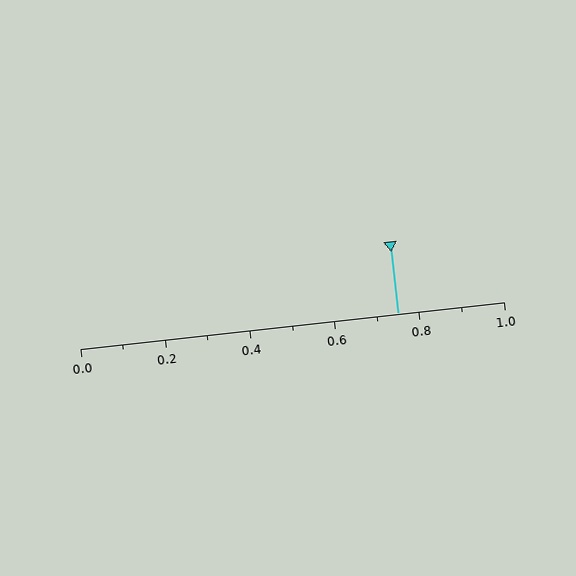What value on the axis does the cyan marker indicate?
The marker indicates approximately 0.75.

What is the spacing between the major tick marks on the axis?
The major ticks are spaced 0.2 apart.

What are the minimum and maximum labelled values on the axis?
The axis runs from 0.0 to 1.0.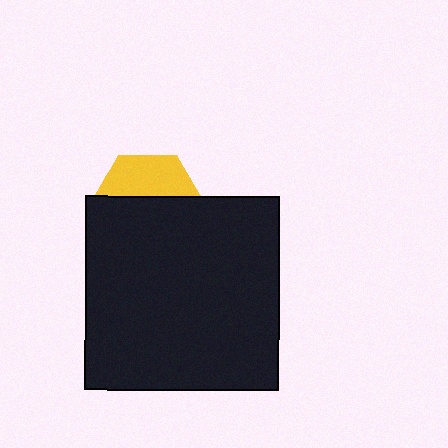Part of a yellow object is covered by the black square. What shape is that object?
It is a hexagon.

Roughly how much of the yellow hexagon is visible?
A small part of it is visible (roughly 36%).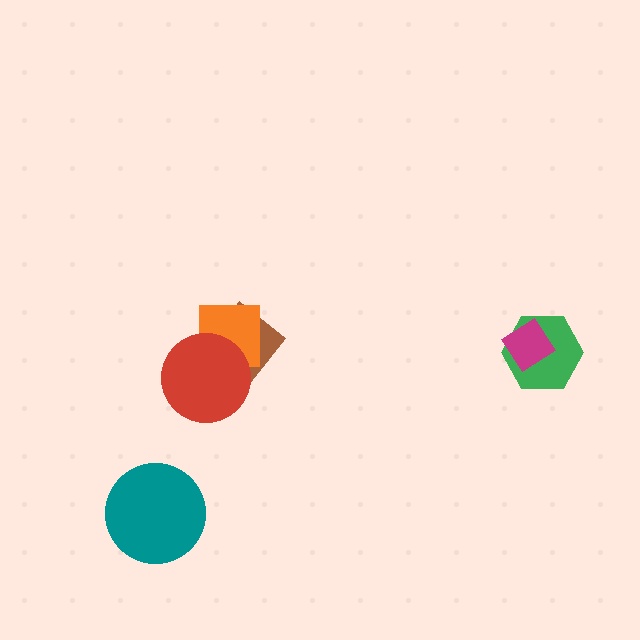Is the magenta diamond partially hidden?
No, no other shape covers it.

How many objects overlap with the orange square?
2 objects overlap with the orange square.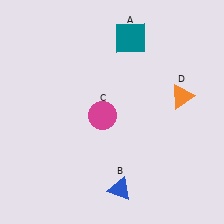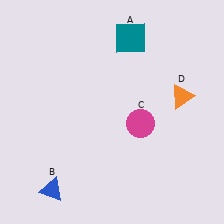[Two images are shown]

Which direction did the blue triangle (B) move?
The blue triangle (B) moved left.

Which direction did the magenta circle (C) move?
The magenta circle (C) moved right.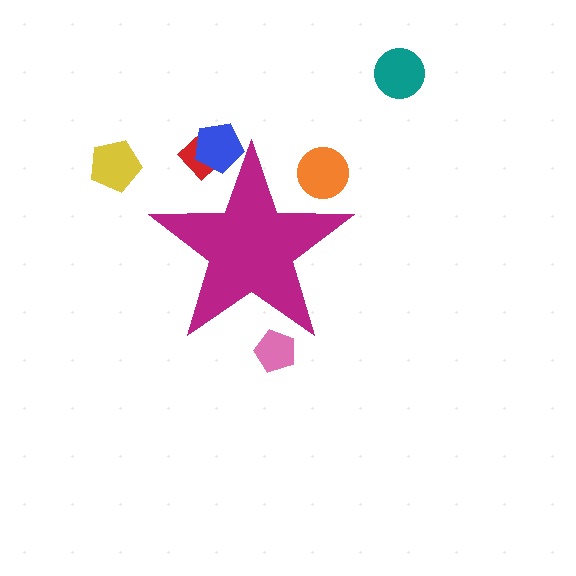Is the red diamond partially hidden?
Yes, the red diamond is partially hidden behind the magenta star.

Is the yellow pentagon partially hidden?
No, the yellow pentagon is fully visible.